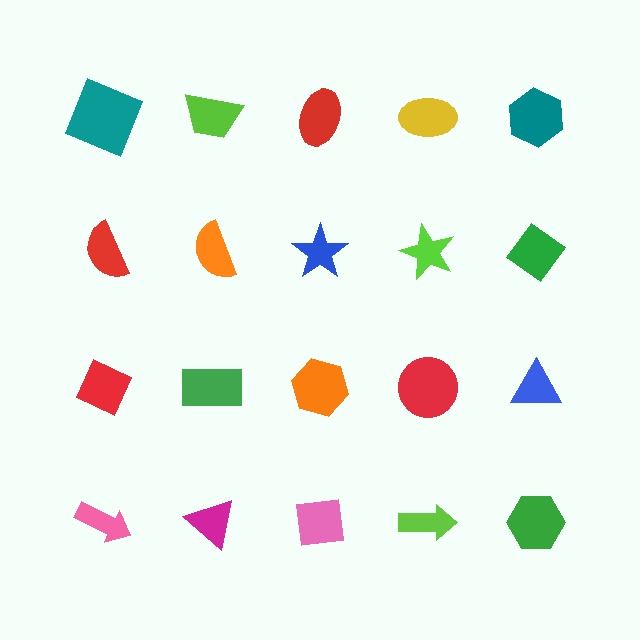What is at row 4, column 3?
A pink square.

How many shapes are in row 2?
5 shapes.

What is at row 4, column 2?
A magenta triangle.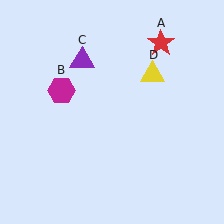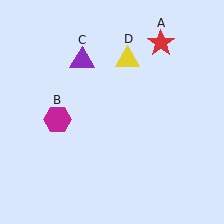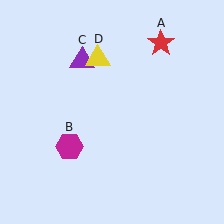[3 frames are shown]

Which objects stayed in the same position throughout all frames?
Red star (object A) and purple triangle (object C) remained stationary.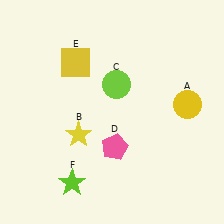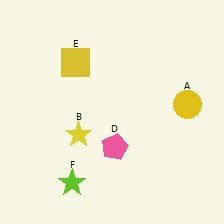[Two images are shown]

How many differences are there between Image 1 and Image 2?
There is 1 difference between the two images.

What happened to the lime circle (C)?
The lime circle (C) was removed in Image 2. It was in the top-right area of Image 1.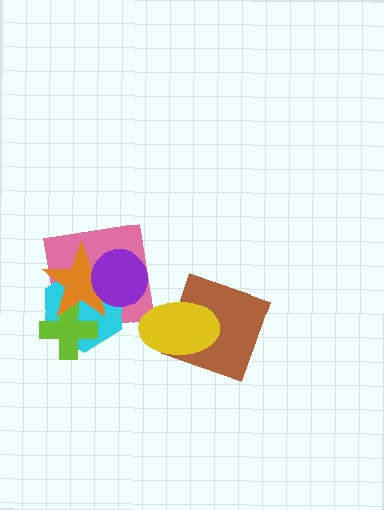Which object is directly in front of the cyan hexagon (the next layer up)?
The lime cross is directly in front of the cyan hexagon.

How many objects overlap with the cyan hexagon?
4 objects overlap with the cyan hexagon.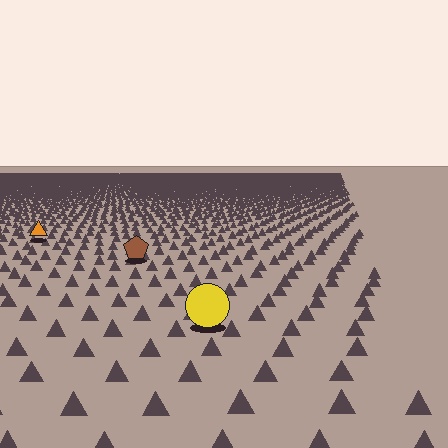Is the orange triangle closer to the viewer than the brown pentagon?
No. The brown pentagon is closer — you can tell from the texture gradient: the ground texture is coarser near it.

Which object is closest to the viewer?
The yellow circle is closest. The texture marks near it are larger and more spread out.